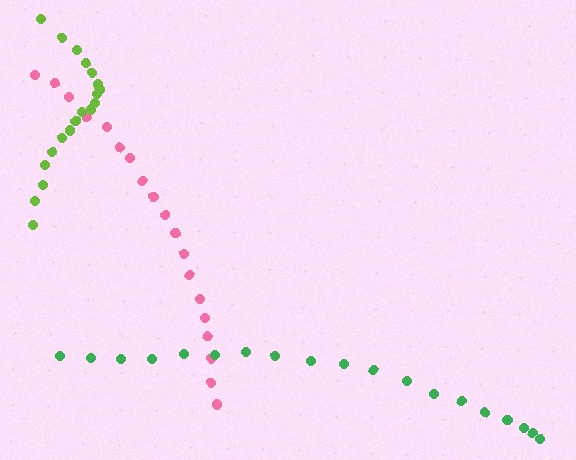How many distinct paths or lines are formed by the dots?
There are 3 distinct paths.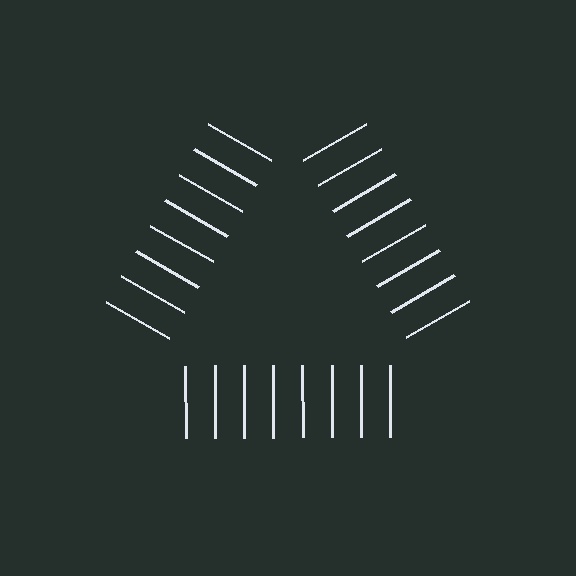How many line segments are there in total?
24 — 8 along each of the 3 edges.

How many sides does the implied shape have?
3 sides — the line-ends trace a triangle.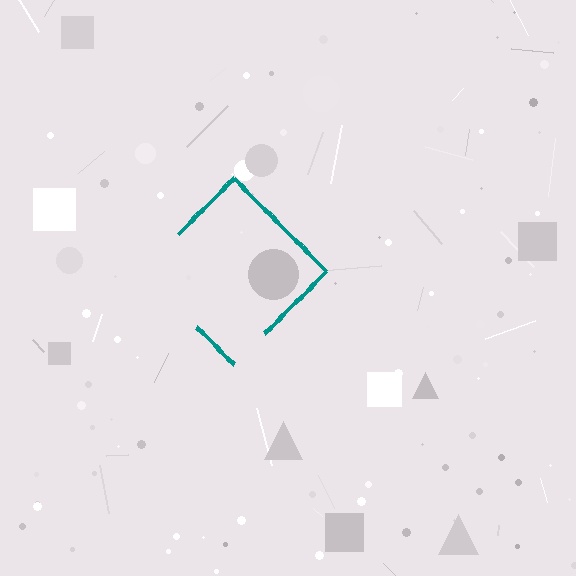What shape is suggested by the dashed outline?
The dashed outline suggests a diamond.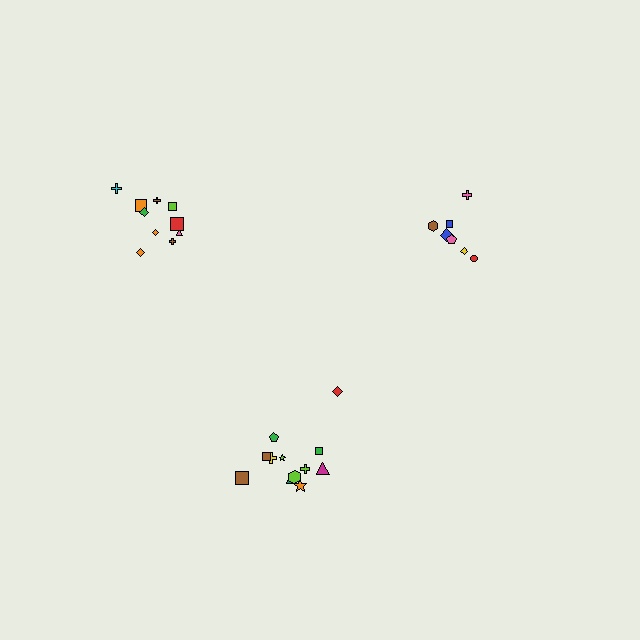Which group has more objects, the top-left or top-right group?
The top-left group.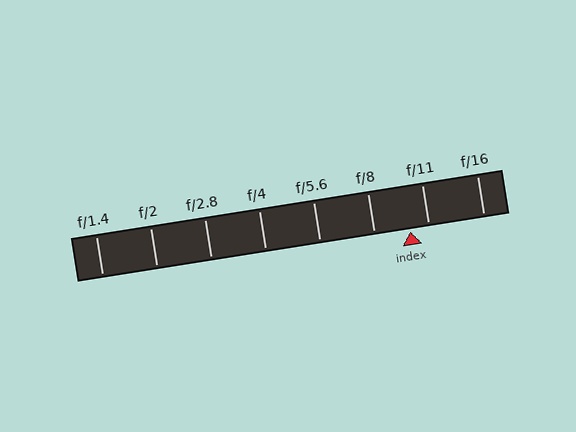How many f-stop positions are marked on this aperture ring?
There are 8 f-stop positions marked.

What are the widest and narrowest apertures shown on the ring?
The widest aperture shown is f/1.4 and the narrowest is f/16.